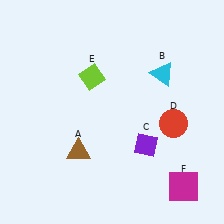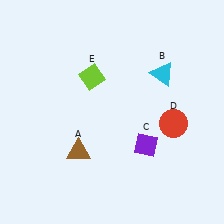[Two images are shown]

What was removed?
The magenta square (F) was removed in Image 2.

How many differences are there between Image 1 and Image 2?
There is 1 difference between the two images.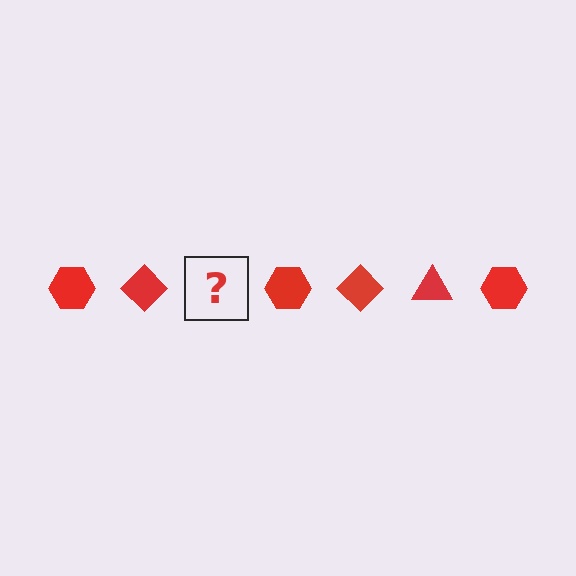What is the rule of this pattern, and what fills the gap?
The rule is that the pattern cycles through hexagon, diamond, triangle shapes in red. The gap should be filled with a red triangle.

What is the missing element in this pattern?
The missing element is a red triangle.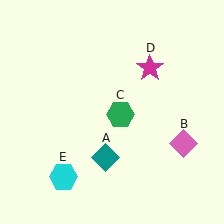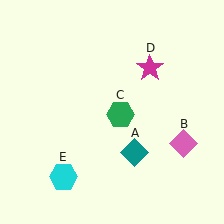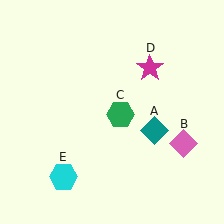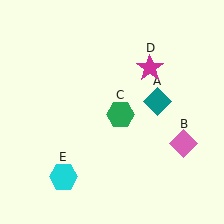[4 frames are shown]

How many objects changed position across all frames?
1 object changed position: teal diamond (object A).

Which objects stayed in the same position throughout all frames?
Pink diamond (object B) and green hexagon (object C) and magenta star (object D) and cyan hexagon (object E) remained stationary.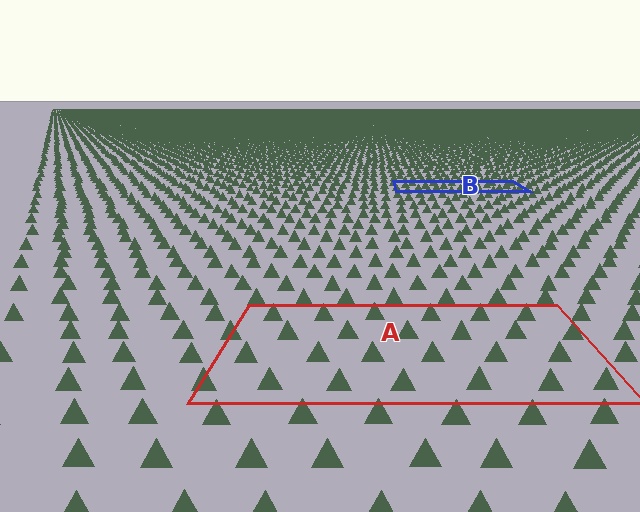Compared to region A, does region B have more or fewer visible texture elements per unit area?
Region B has more texture elements per unit area — they are packed more densely because it is farther away.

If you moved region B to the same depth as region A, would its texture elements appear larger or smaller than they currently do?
They would appear larger. At a closer depth, the same texture elements are projected at a bigger on-screen size.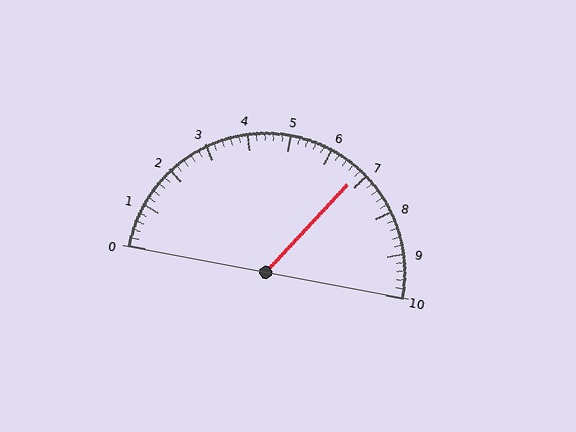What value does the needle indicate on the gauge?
The needle indicates approximately 6.8.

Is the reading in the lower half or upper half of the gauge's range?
The reading is in the upper half of the range (0 to 10).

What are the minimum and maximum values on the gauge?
The gauge ranges from 0 to 10.